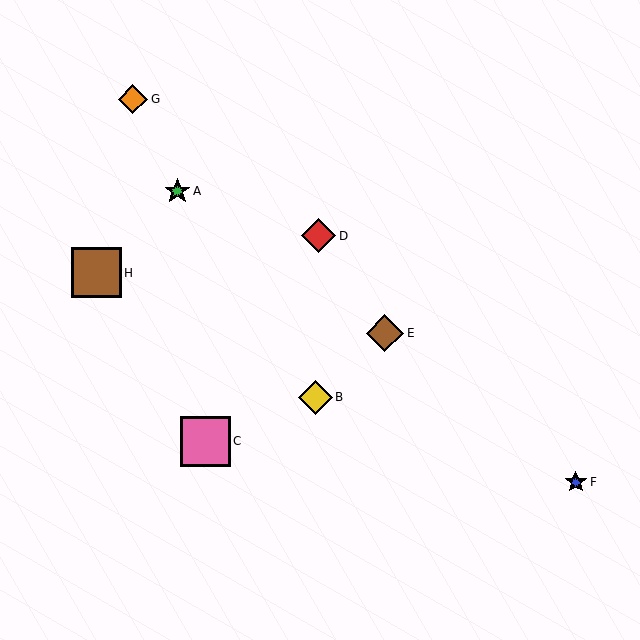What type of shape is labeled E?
Shape E is a brown diamond.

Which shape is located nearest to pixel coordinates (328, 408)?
The yellow diamond (labeled B) at (315, 397) is nearest to that location.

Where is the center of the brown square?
The center of the brown square is at (97, 273).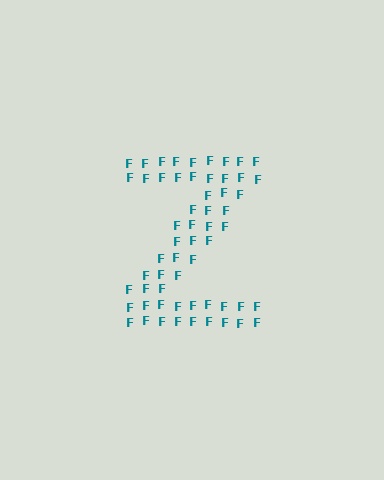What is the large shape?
The large shape is the letter Z.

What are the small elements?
The small elements are letter F's.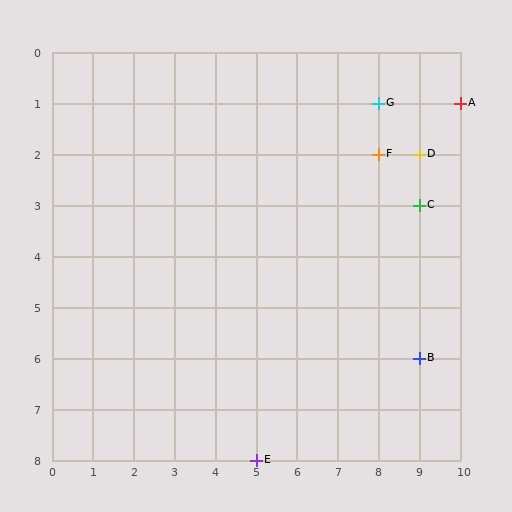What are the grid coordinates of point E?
Point E is at grid coordinates (5, 8).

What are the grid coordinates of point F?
Point F is at grid coordinates (8, 2).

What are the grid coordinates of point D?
Point D is at grid coordinates (9, 2).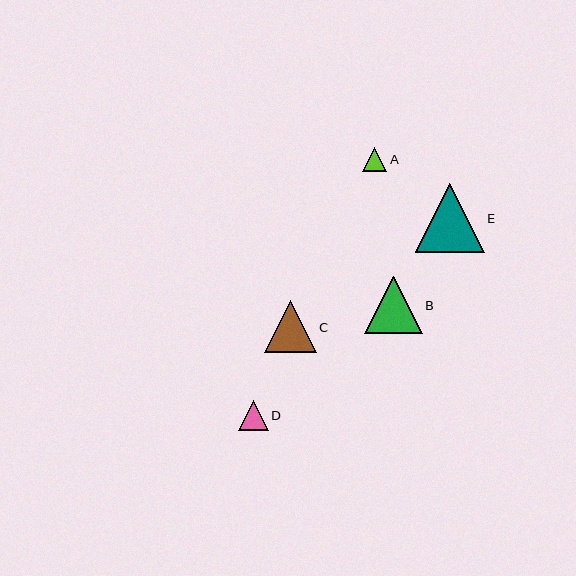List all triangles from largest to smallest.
From largest to smallest: E, B, C, D, A.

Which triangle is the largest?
Triangle E is the largest with a size of approximately 69 pixels.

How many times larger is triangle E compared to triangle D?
Triangle E is approximately 2.3 times the size of triangle D.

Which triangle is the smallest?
Triangle A is the smallest with a size of approximately 24 pixels.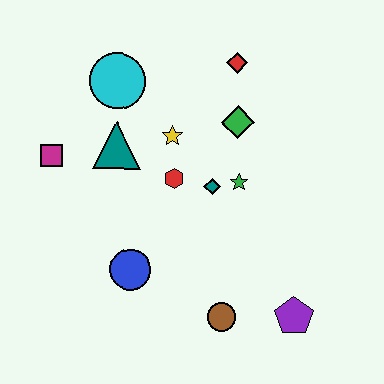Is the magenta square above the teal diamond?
Yes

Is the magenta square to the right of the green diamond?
No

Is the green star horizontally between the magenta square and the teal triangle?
No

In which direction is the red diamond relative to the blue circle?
The red diamond is above the blue circle.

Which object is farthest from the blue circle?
The red diamond is farthest from the blue circle.